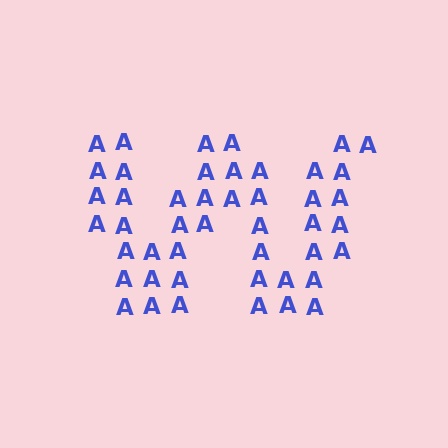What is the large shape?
The large shape is the letter W.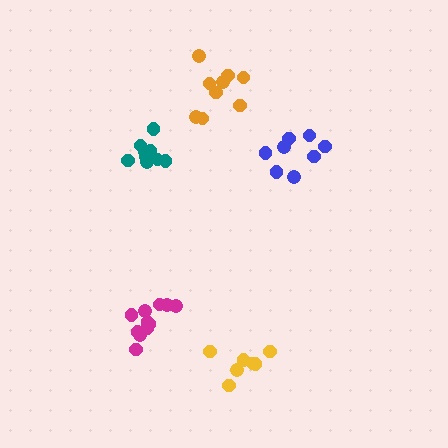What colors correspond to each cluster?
The clusters are colored: magenta, teal, blue, yellow, orange.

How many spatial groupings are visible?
There are 5 spatial groupings.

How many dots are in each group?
Group 1: 11 dots, Group 2: 9 dots, Group 3: 8 dots, Group 4: 7 dots, Group 5: 9 dots (44 total).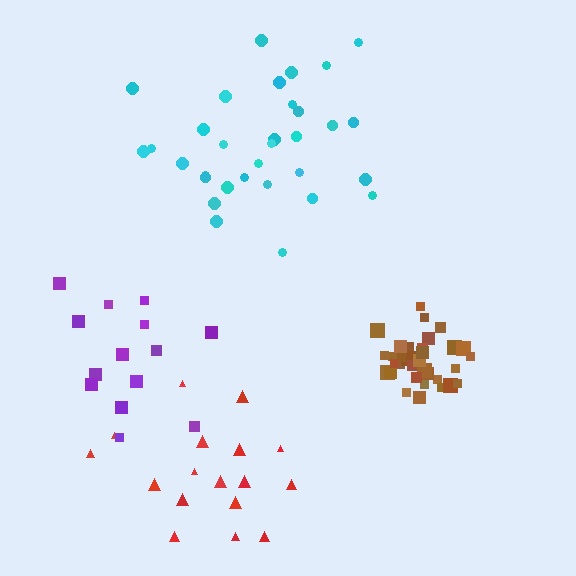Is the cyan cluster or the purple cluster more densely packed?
Cyan.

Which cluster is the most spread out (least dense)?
Red.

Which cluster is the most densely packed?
Brown.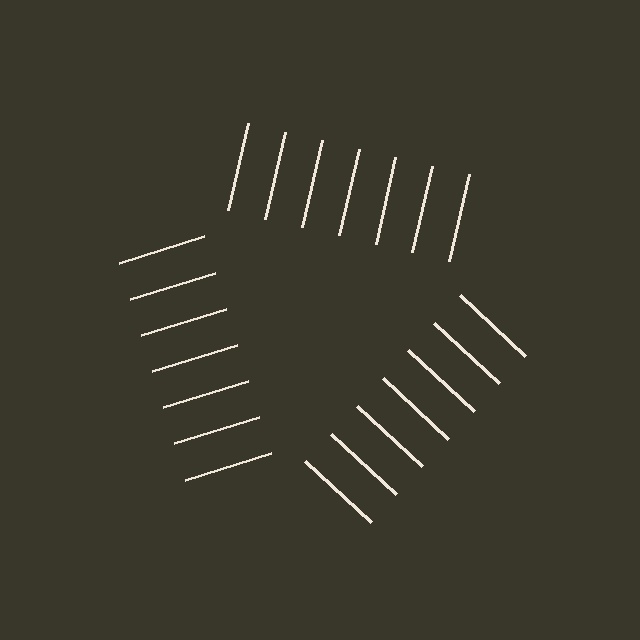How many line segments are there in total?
21 — 7 along each of the 3 edges.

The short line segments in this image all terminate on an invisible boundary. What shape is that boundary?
An illusory triangle — the line segments terminate on its edges but no continuous stroke is drawn.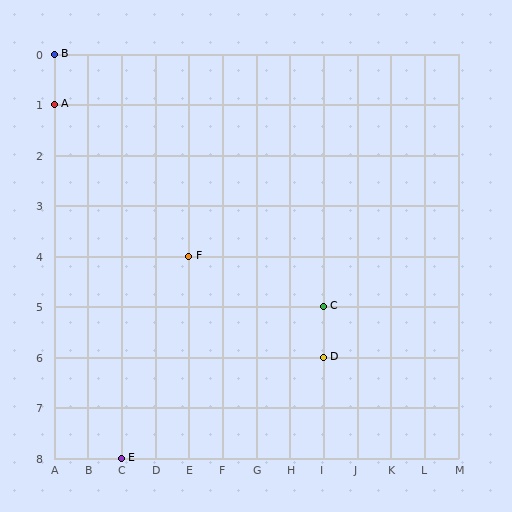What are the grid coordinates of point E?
Point E is at grid coordinates (C, 8).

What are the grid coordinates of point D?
Point D is at grid coordinates (I, 6).